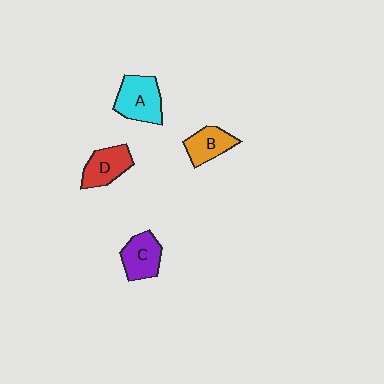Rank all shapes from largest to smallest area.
From largest to smallest: A (cyan), D (red), C (purple), B (orange).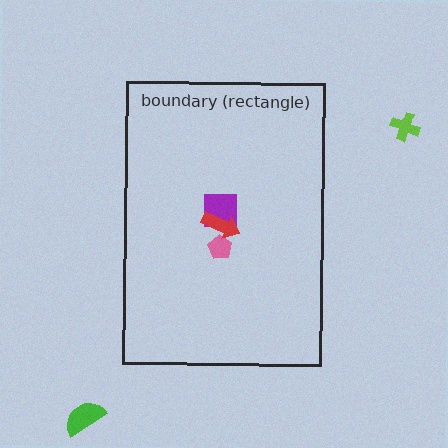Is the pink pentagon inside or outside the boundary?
Inside.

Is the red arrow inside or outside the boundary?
Inside.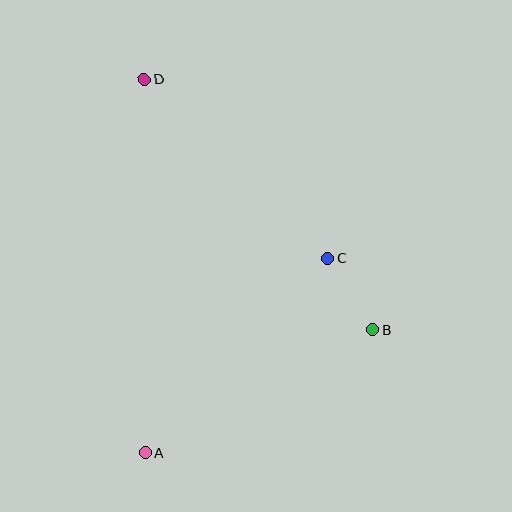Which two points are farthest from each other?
Points A and D are farthest from each other.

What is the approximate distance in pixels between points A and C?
The distance between A and C is approximately 267 pixels.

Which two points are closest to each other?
Points B and C are closest to each other.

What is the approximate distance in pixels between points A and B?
The distance between A and B is approximately 259 pixels.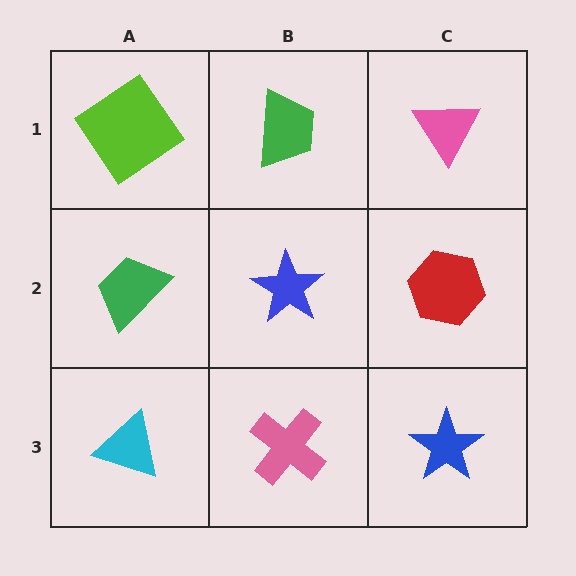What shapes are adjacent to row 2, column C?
A pink triangle (row 1, column C), a blue star (row 3, column C), a blue star (row 2, column B).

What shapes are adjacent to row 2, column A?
A lime diamond (row 1, column A), a cyan triangle (row 3, column A), a blue star (row 2, column B).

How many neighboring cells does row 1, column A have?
2.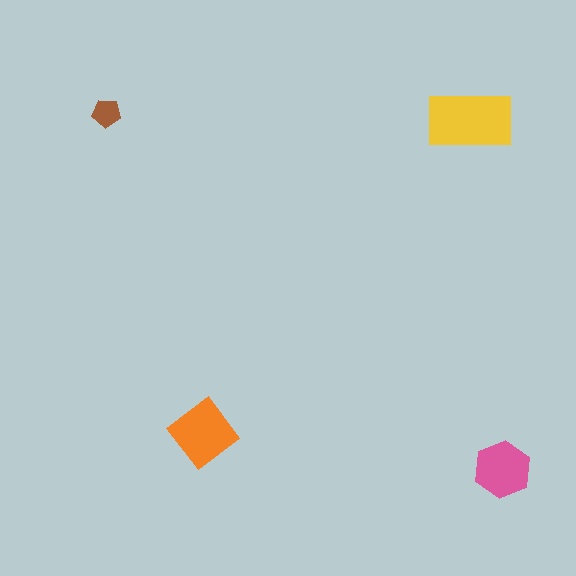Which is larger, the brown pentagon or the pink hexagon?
The pink hexagon.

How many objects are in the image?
There are 4 objects in the image.